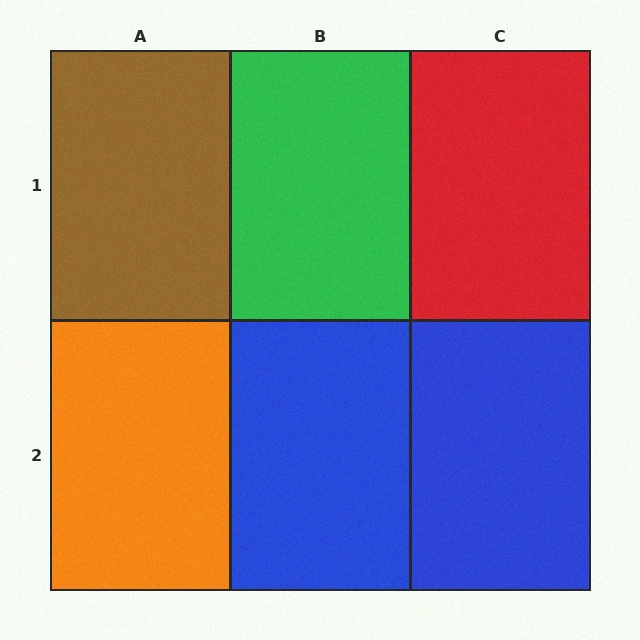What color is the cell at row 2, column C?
Blue.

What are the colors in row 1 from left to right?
Brown, green, red.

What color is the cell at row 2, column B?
Blue.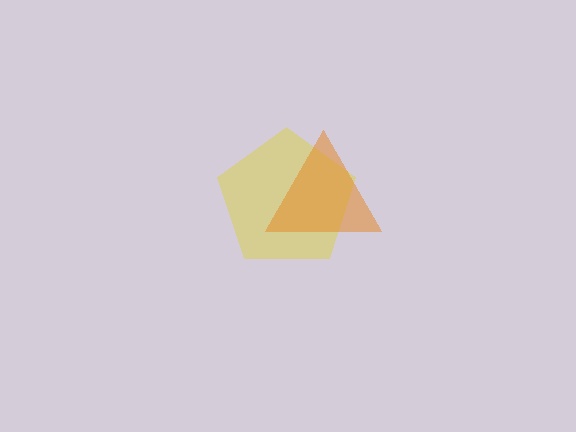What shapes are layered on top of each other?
The layered shapes are: a yellow pentagon, an orange triangle.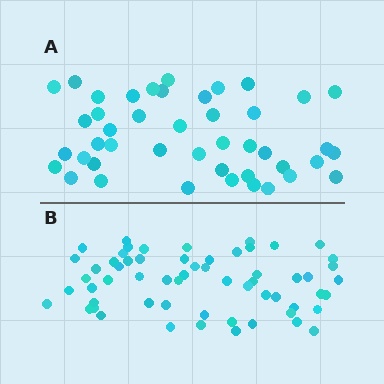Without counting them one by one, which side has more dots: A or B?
Region B (the bottom region) has more dots.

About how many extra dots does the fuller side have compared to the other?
Region B has approximately 15 more dots than region A.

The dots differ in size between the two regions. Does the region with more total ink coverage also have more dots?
No. Region A has more total ink coverage because its dots are larger, but region B actually contains more individual dots. Total area can be misleading — the number of items is what matters here.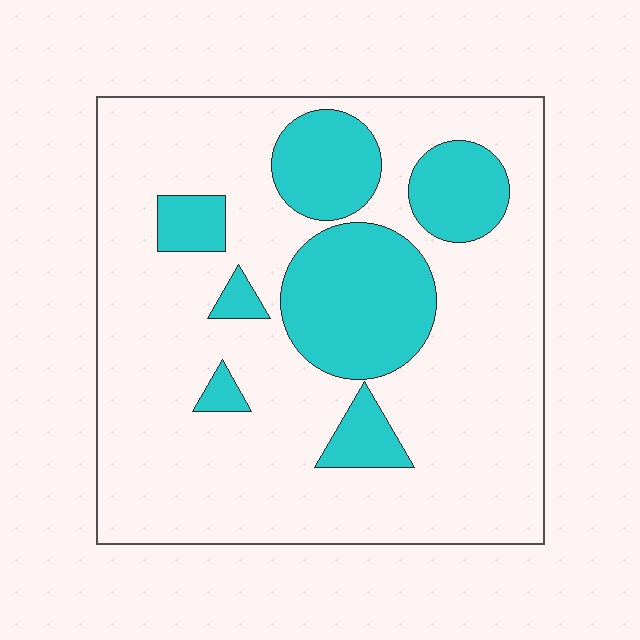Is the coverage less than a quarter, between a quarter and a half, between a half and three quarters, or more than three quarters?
Less than a quarter.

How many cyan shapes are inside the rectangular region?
7.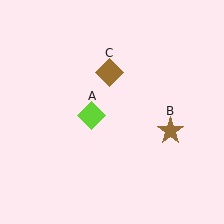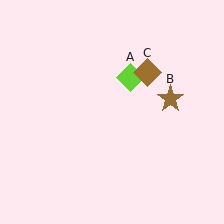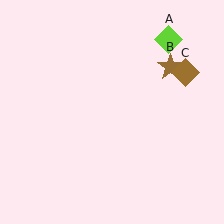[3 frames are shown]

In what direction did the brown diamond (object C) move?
The brown diamond (object C) moved right.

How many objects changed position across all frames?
3 objects changed position: lime diamond (object A), brown star (object B), brown diamond (object C).